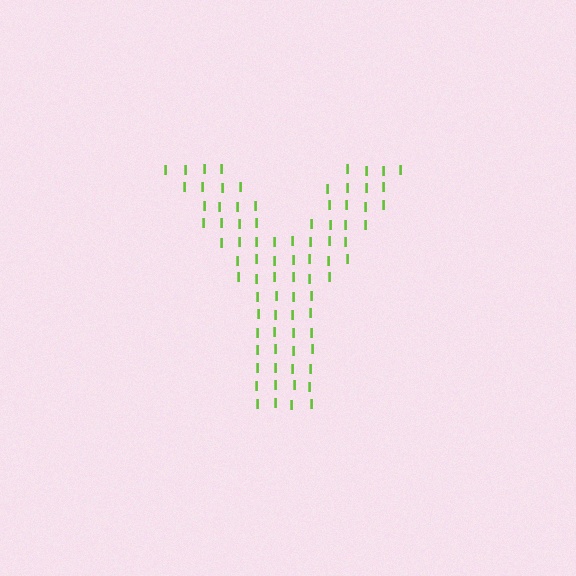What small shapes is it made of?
It is made of small letter I's.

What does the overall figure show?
The overall figure shows the letter Y.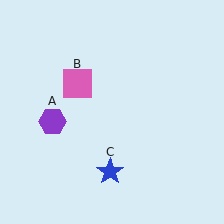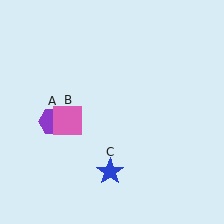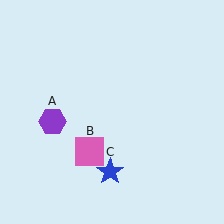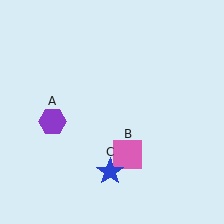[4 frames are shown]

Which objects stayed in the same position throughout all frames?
Purple hexagon (object A) and blue star (object C) remained stationary.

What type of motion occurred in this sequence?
The pink square (object B) rotated counterclockwise around the center of the scene.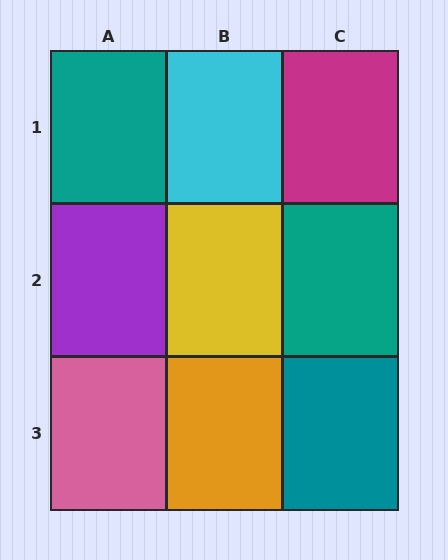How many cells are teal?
3 cells are teal.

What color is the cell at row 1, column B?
Cyan.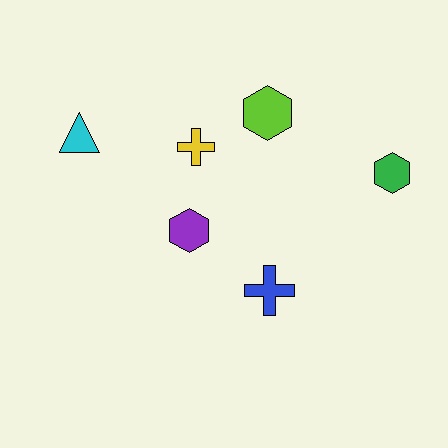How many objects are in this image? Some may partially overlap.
There are 6 objects.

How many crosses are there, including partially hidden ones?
There are 2 crosses.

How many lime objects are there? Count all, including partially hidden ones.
There is 1 lime object.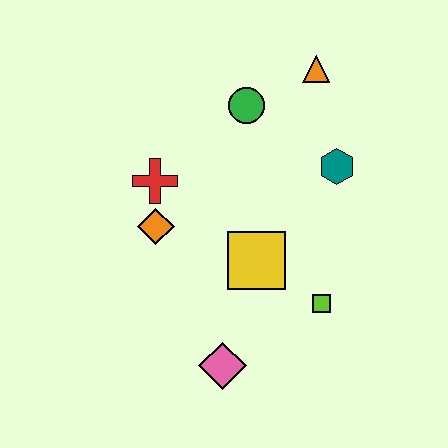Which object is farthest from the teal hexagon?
The pink diamond is farthest from the teal hexagon.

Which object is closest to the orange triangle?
The green circle is closest to the orange triangle.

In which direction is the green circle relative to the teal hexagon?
The green circle is to the left of the teal hexagon.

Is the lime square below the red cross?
Yes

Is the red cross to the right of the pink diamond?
No